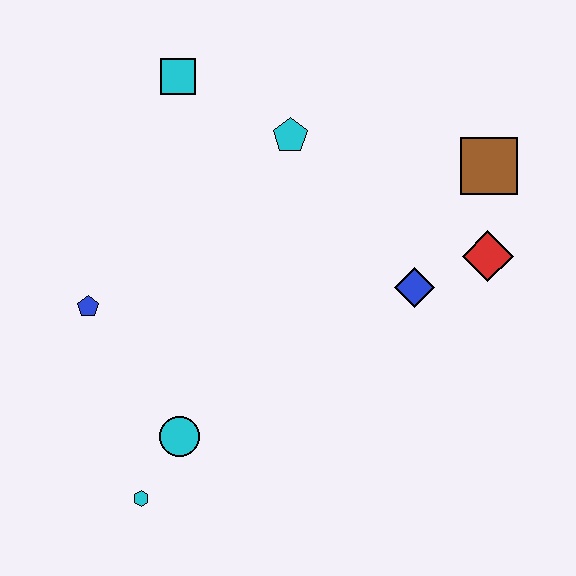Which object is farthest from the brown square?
The cyan hexagon is farthest from the brown square.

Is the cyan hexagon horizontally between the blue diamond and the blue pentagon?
Yes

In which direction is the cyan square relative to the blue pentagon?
The cyan square is above the blue pentagon.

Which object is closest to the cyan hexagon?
The cyan circle is closest to the cyan hexagon.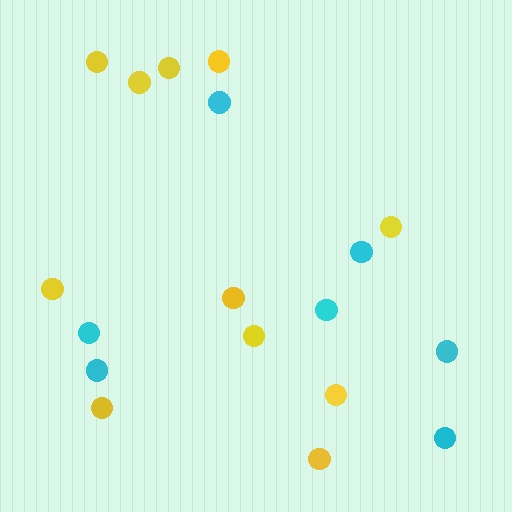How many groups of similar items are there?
There are 2 groups: one group of cyan circles (7) and one group of yellow circles (11).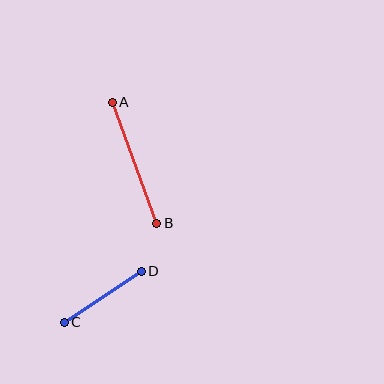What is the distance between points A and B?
The distance is approximately 129 pixels.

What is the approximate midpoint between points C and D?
The midpoint is at approximately (103, 297) pixels.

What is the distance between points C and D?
The distance is approximately 93 pixels.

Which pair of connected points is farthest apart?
Points A and B are farthest apart.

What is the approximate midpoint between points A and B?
The midpoint is at approximately (134, 163) pixels.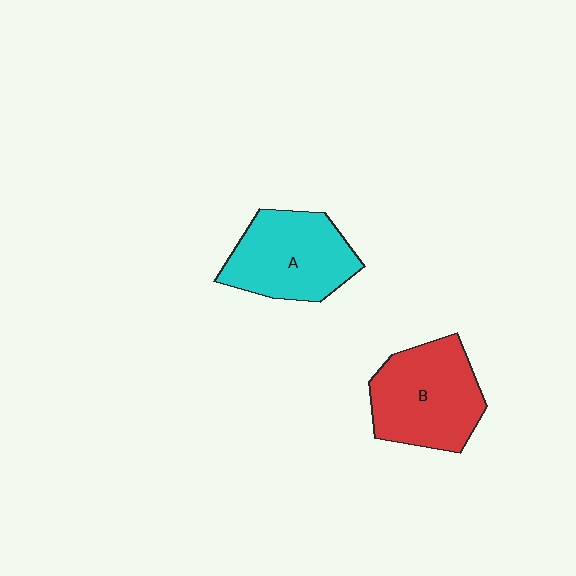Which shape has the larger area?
Shape B (red).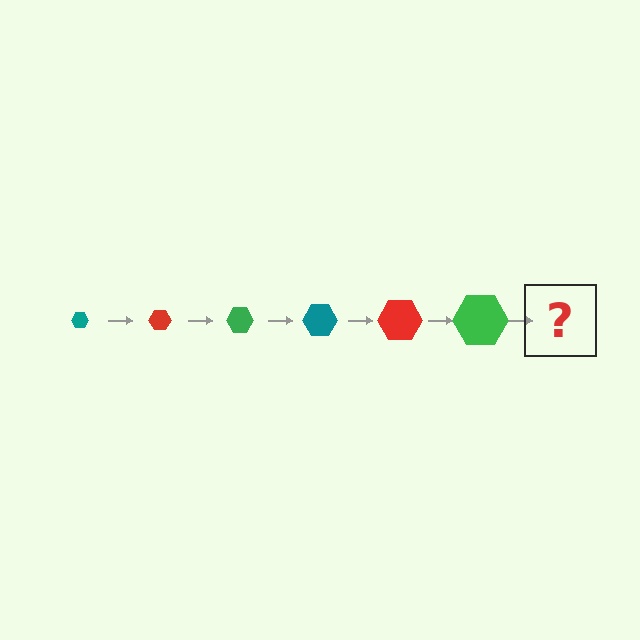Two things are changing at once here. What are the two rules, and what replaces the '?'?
The two rules are that the hexagon grows larger each step and the color cycles through teal, red, and green. The '?' should be a teal hexagon, larger than the previous one.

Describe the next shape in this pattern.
It should be a teal hexagon, larger than the previous one.